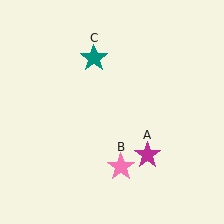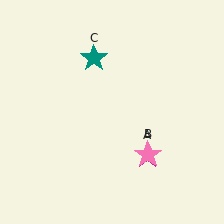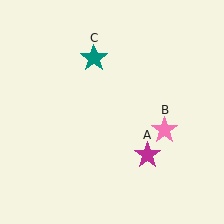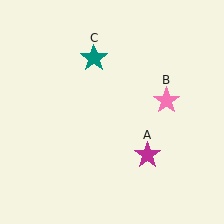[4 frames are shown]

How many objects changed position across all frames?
1 object changed position: pink star (object B).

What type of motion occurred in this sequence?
The pink star (object B) rotated counterclockwise around the center of the scene.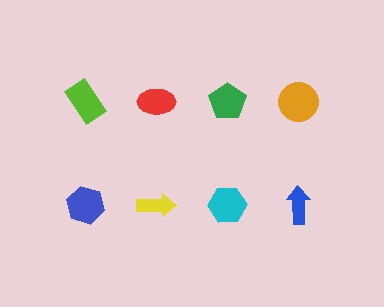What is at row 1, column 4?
An orange circle.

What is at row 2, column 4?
A blue arrow.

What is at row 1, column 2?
A red ellipse.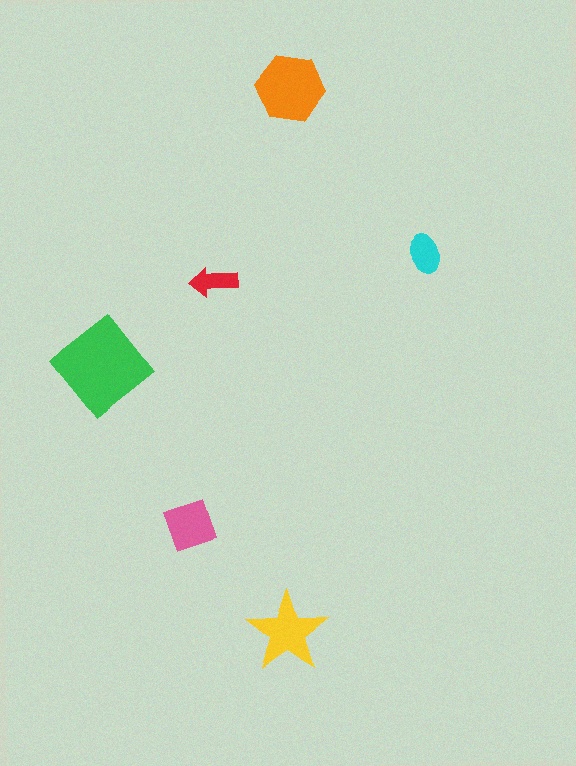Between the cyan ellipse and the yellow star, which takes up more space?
The yellow star.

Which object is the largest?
The green diamond.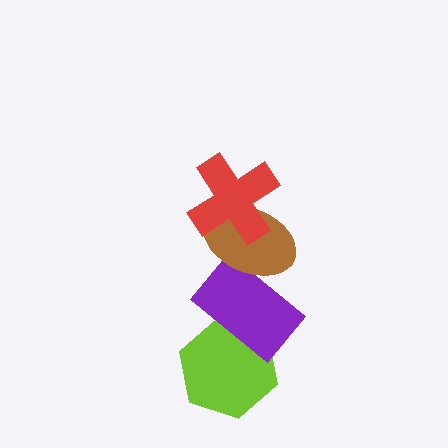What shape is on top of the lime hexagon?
The purple rectangle is on top of the lime hexagon.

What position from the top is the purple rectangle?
The purple rectangle is 3rd from the top.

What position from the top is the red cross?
The red cross is 1st from the top.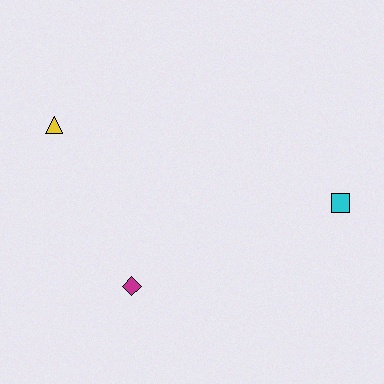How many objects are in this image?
There are 3 objects.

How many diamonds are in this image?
There is 1 diamond.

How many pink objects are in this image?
There are no pink objects.